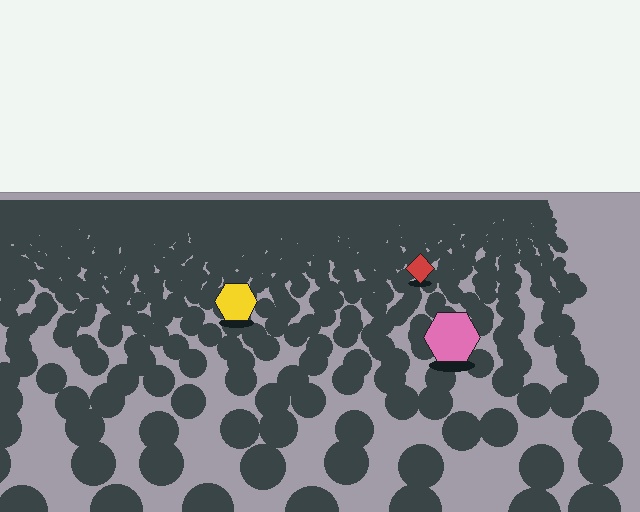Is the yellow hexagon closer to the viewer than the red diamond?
Yes. The yellow hexagon is closer — you can tell from the texture gradient: the ground texture is coarser near it.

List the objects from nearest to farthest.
From nearest to farthest: the pink hexagon, the yellow hexagon, the red diamond.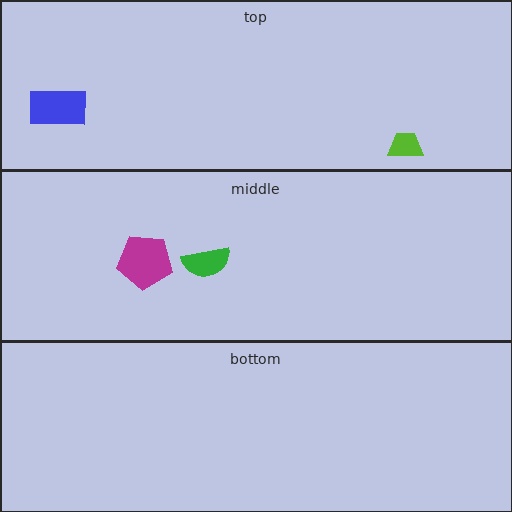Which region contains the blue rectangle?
The top region.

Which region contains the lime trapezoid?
The top region.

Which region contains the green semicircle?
The middle region.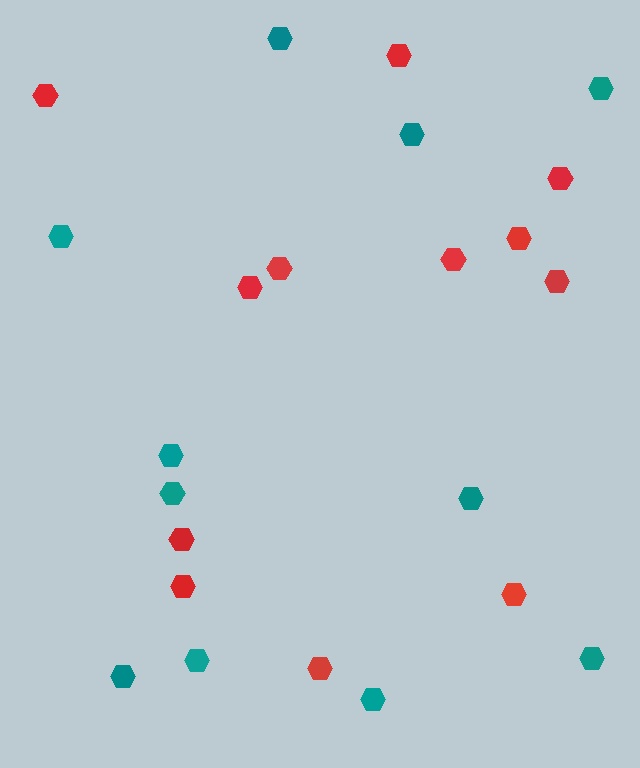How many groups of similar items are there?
There are 2 groups: one group of red hexagons (12) and one group of teal hexagons (11).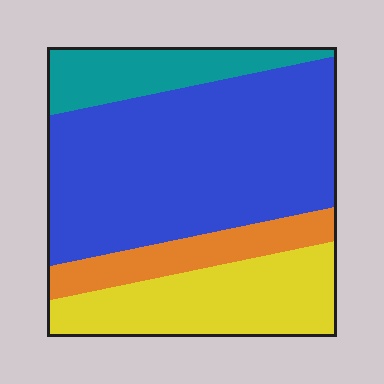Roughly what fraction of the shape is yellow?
Yellow covers around 25% of the shape.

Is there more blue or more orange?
Blue.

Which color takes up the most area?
Blue, at roughly 50%.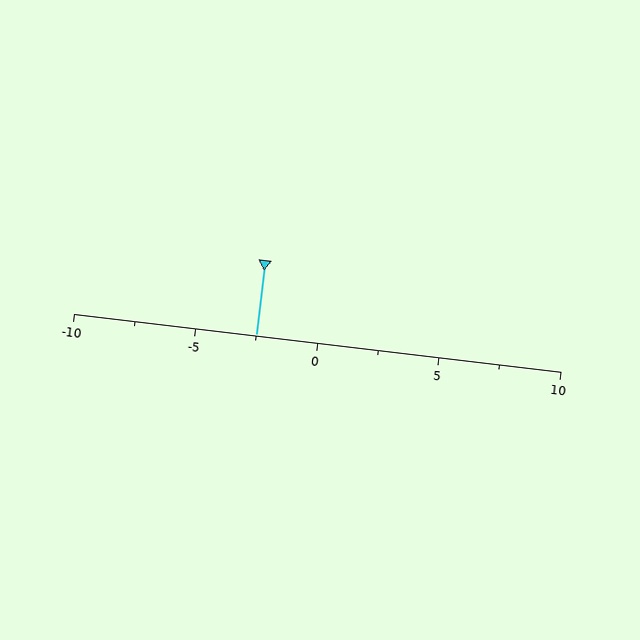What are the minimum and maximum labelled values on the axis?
The axis runs from -10 to 10.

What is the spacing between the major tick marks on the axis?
The major ticks are spaced 5 apart.